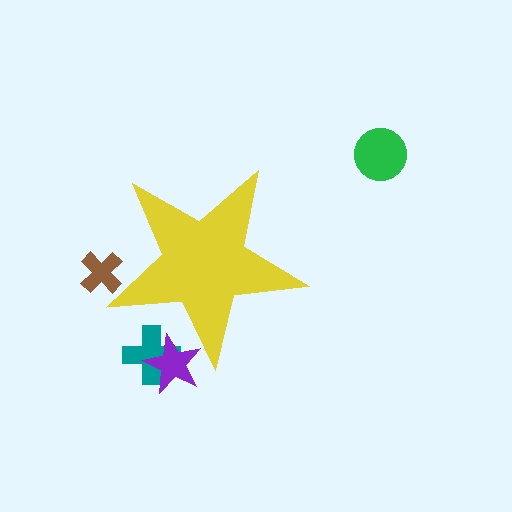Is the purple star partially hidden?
Yes, the purple star is partially hidden behind the yellow star.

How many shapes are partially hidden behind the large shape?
3 shapes are partially hidden.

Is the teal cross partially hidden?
Yes, the teal cross is partially hidden behind the yellow star.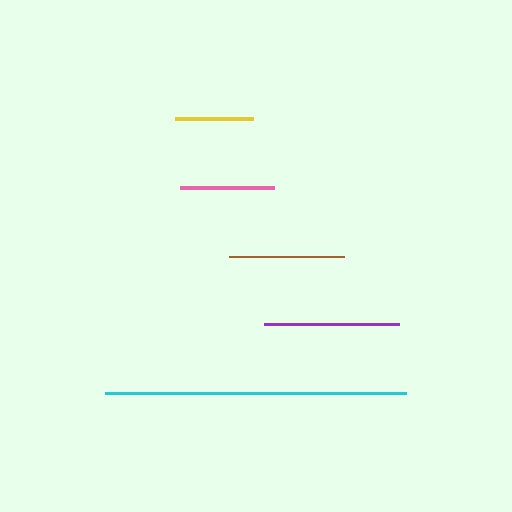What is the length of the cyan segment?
The cyan segment is approximately 301 pixels long.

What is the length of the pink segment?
The pink segment is approximately 94 pixels long.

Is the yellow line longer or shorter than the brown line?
The brown line is longer than the yellow line.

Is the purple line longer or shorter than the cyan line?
The cyan line is longer than the purple line.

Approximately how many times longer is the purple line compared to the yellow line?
The purple line is approximately 1.7 times the length of the yellow line.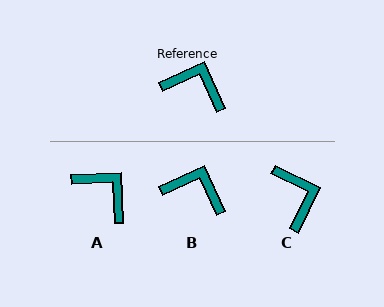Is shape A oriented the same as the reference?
No, it is off by about 22 degrees.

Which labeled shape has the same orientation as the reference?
B.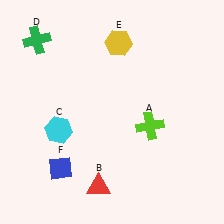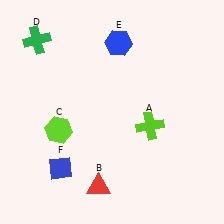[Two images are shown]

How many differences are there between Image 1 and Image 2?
There are 2 differences between the two images.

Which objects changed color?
C changed from cyan to lime. E changed from yellow to blue.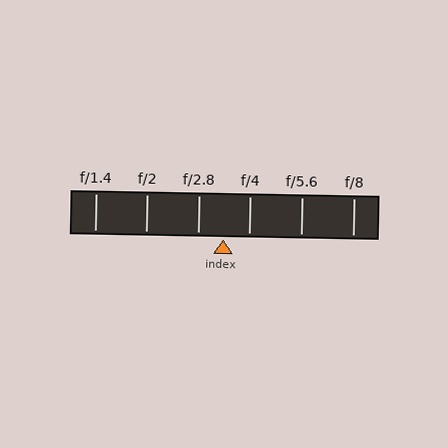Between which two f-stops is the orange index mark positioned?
The index mark is between f/2.8 and f/4.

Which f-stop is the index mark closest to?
The index mark is closest to f/2.8.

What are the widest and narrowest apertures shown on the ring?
The widest aperture shown is f/1.4 and the narrowest is f/8.